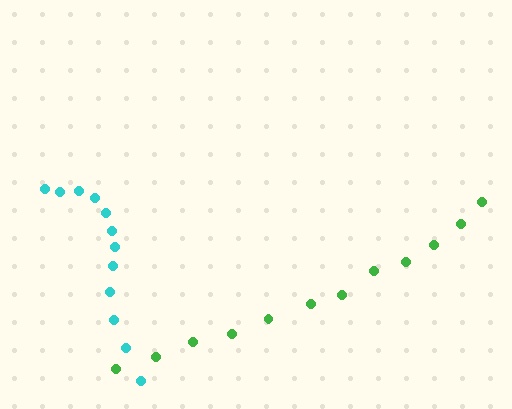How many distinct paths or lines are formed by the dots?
There are 2 distinct paths.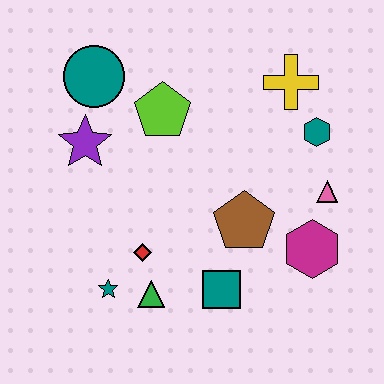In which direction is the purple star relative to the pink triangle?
The purple star is to the left of the pink triangle.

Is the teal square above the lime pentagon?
No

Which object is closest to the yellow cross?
The teal hexagon is closest to the yellow cross.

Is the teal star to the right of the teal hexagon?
No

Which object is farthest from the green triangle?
The yellow cross is farthest from the green triangle.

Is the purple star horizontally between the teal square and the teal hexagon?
No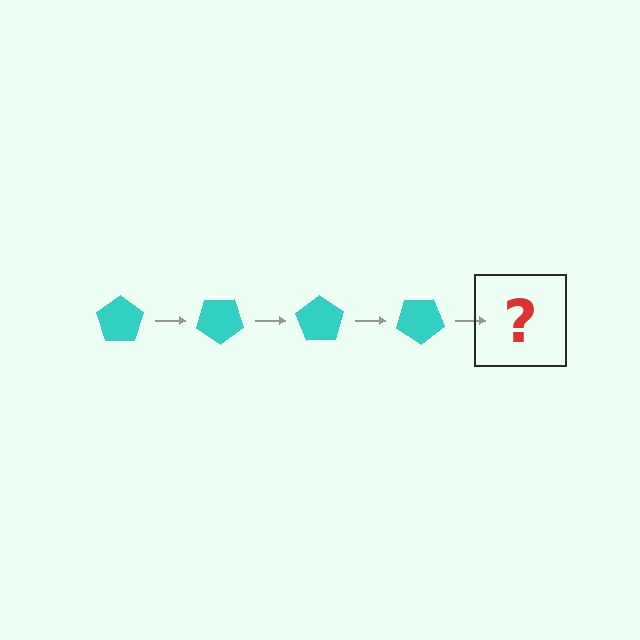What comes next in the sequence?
The next element should be a cyan pentagon rotated 140 degrees.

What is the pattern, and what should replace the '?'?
The pattern is that the pentagon rotates 35 degrees each step. The '?' should be a cyan pentagon rotated 140 degrees.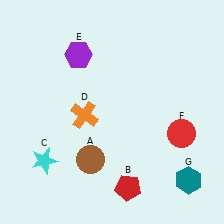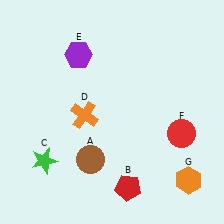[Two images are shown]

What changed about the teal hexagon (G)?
In Image 1, G is teal. In Image 2, it changed to orange.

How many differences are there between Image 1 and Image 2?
There are 2 differences between the two images.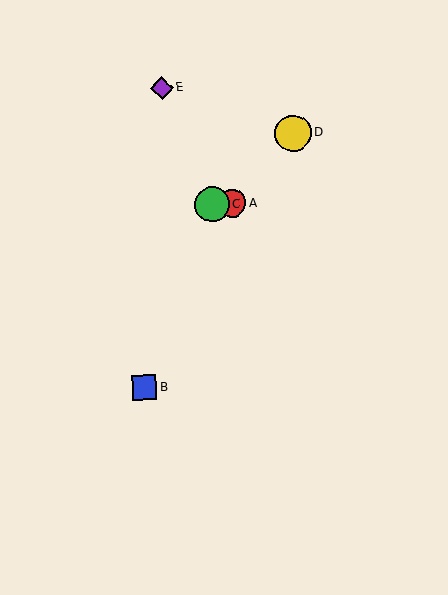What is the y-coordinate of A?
Object A is at y≈203.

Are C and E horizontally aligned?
No, C is at y≈204 and E is at y≈88.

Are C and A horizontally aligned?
Yes, both are at y≈204.